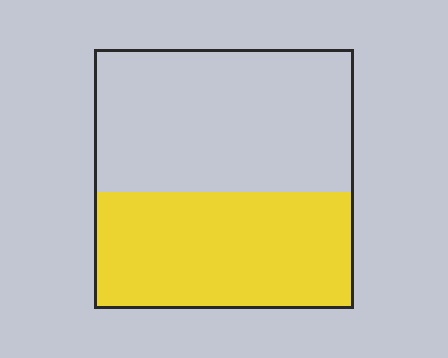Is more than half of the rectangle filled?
No.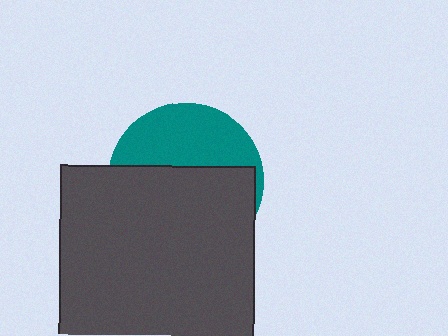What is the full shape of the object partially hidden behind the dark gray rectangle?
The partially hidden object is a teal circle.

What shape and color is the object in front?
The object in front is a dark gray rectangle.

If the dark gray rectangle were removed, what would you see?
You would see the complete teal circle.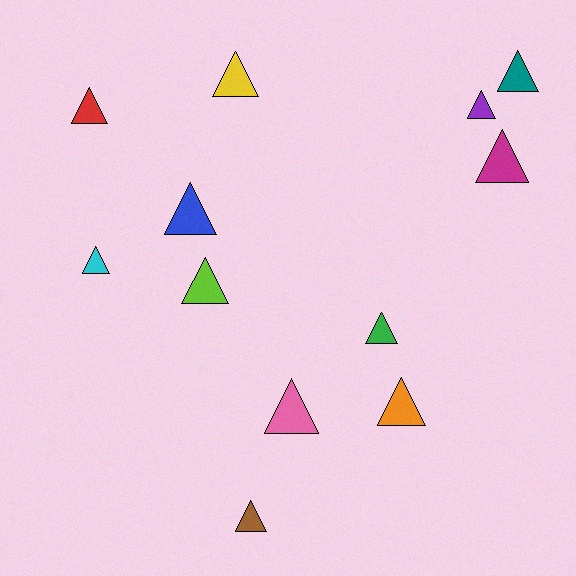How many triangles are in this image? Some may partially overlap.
There are 12 triangles.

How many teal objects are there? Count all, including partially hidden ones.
There is 1 teal object.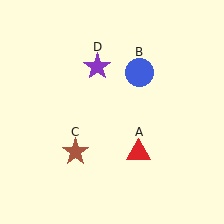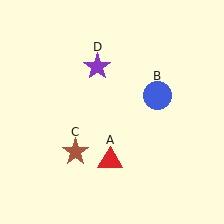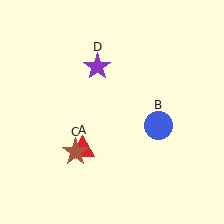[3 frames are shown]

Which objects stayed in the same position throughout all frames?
Brown star (object C) and purple star (object D) remained stationary.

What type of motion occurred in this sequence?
The red triangle (object A), blue circle (object B) rotated clockwise around the center of the scene.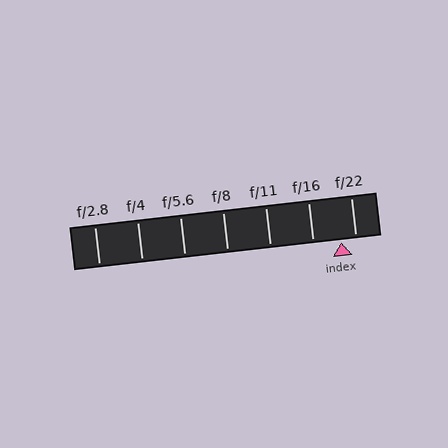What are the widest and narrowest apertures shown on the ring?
The widest aperture shown is f/2.8 and the narrowest is f/22.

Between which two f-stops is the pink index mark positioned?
The index mark is between f/16 and f/22.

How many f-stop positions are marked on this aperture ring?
There are 7 f-stop positions marked.